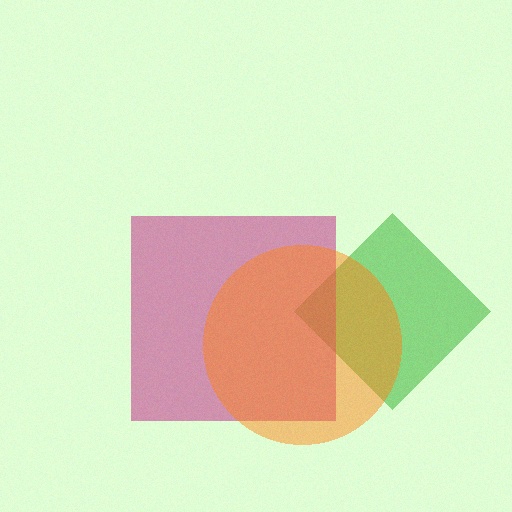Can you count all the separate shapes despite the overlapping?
Yes, there are 3 separate shapes.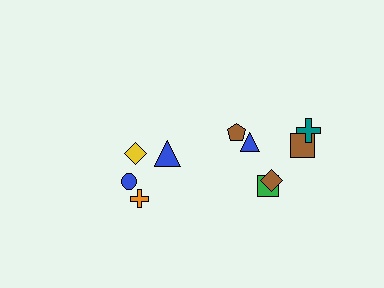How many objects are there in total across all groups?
There are 10 objects.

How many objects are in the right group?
There are 6 objects.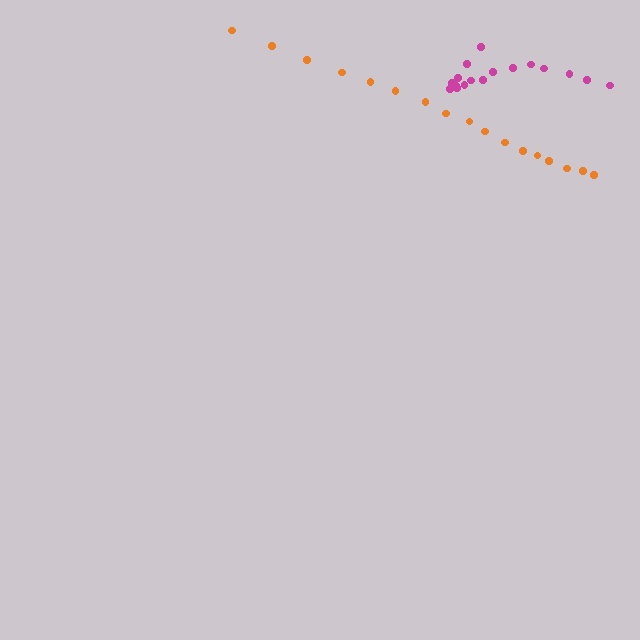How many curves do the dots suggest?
There are 2 distinct paths.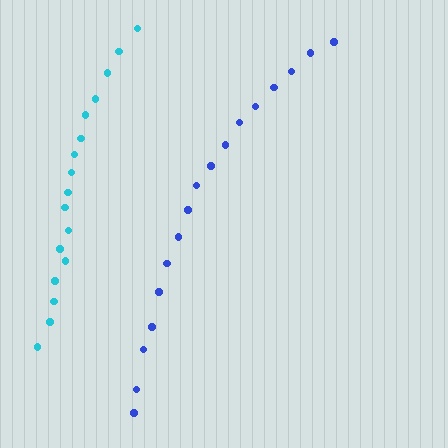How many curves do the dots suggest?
There are 2 distinct paths.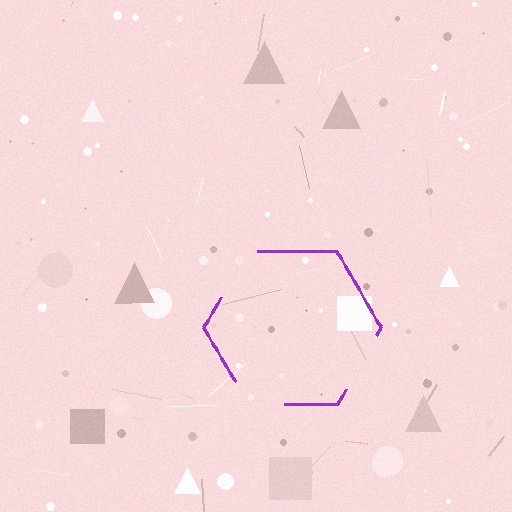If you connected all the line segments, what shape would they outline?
They would outline a hexagon.